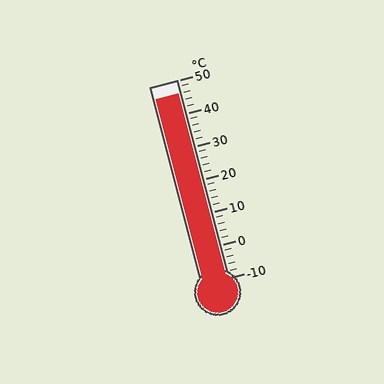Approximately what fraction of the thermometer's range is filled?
The thermometer is filled to approximately 95% of its range.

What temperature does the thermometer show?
The thermometer shows approximately 46°C.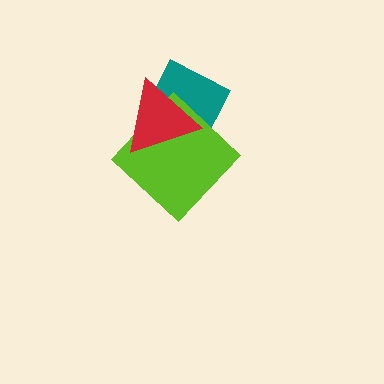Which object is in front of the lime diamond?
The red triangle is in front of the lime diamond.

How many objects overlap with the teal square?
2 objects overlap with the teal square.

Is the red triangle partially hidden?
No, no other shape covers it.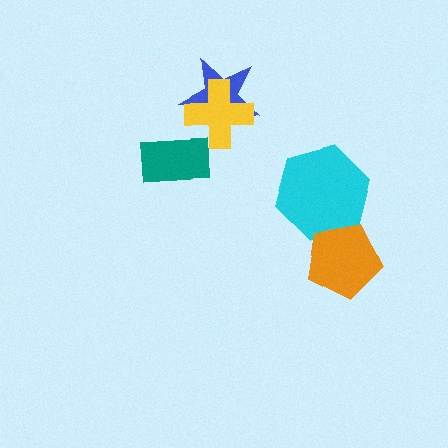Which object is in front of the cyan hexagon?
The orange pentagon is in front of the cyan hexagon.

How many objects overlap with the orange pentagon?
1 object overlaps with the orange pentagon.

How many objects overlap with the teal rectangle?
0 objects overlap with the teal rectangle.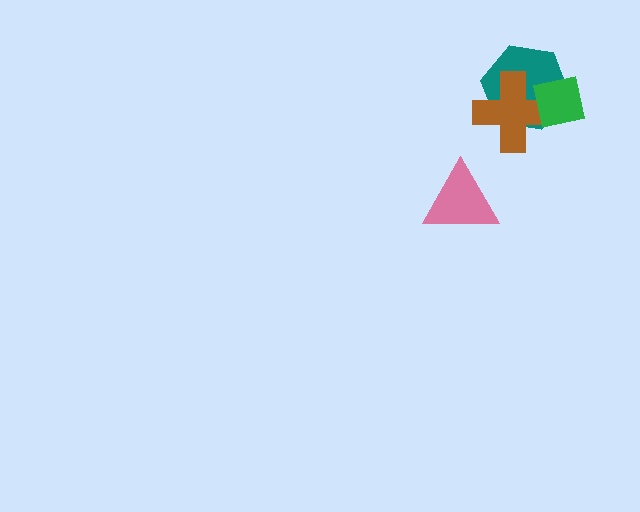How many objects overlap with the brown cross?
2 objects overlap with the brown cross.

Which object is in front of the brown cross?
The green square is in front of the brown cross.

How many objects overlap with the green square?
2 objects overlap with the green square.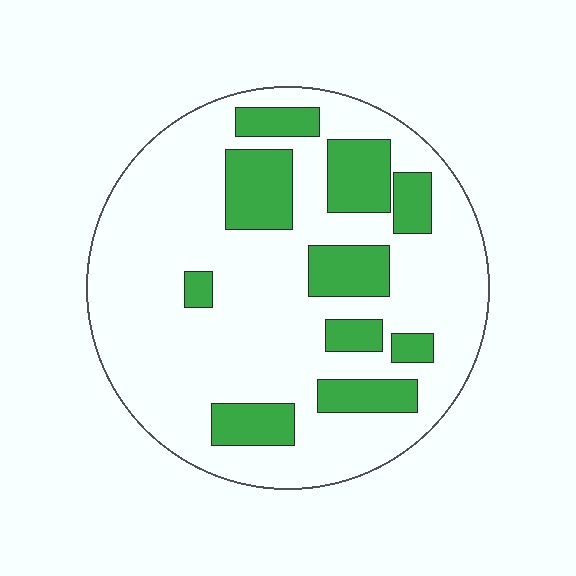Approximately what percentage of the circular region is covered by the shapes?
Approximately 25%.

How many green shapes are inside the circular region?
10.